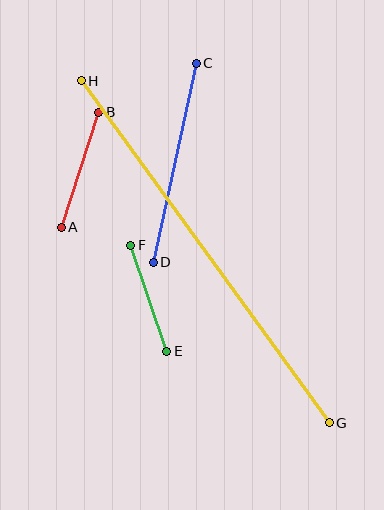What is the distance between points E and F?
The distance is approximately 112 pixels.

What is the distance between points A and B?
The distance is approximately 121 pixels.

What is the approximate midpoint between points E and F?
The midpoint is at approximately (149, 298) pixels.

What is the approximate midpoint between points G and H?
The midpoint is at approximately (205, 252) pixels.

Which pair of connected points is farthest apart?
Points G and H are farthest apart.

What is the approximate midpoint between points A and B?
The midpoint is at approximately (80, 170) pixels.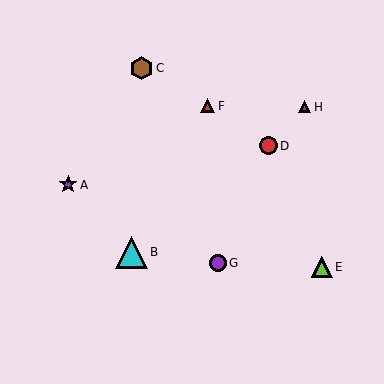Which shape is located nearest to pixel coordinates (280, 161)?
The red circle (labeled D) at (268, 146) is nearest to that location.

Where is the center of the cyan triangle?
The center of the cyan triangle is at (131, 252).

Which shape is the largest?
The cyan triangle (labeled B) is the largest.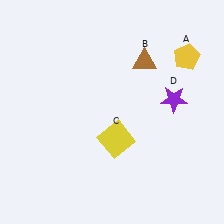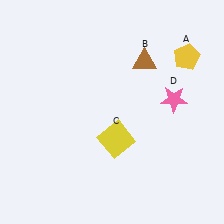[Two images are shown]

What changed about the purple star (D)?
In Image 1, D is purple. In Image 2, it changed to pink.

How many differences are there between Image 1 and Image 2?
There is 1 difference between the two images.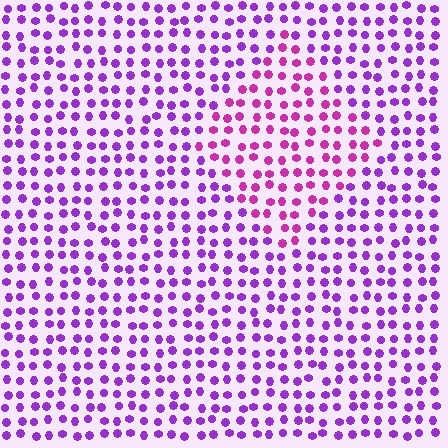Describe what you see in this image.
The image is filled with small purple elements in a uniform arrangement. A diamond-shaped region is visible where the elements are tinted to a slightly different hue, forming a subtle color boundary.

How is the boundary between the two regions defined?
The boundary is defined purely by a slight shift in hue (about 33 degrees). Spacing, size, and orientation are identical on both sides.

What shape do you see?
I see a diamond.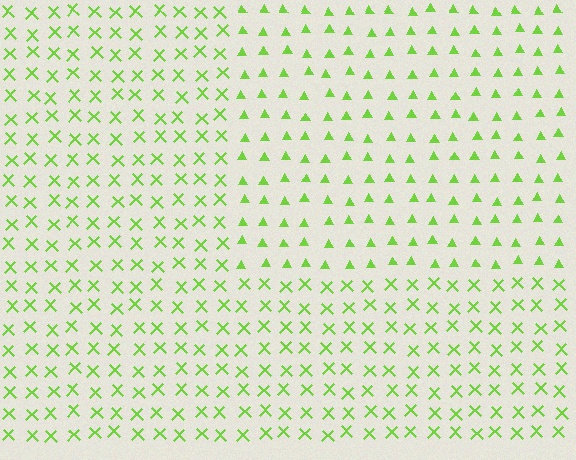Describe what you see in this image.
The image is filled with small lime elements arranged in a uniform grid. A rectangle-shaped region contains triangles, while the surrounding area contains X marks. The boundary is defined purely by the change in element shape.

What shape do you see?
I see a rectangle.